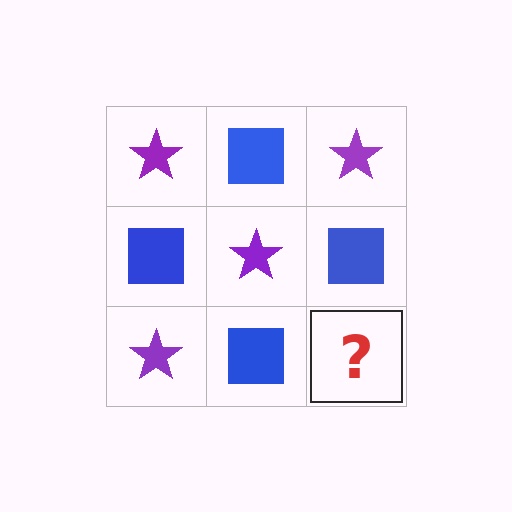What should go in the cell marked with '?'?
The missing cell should contain a purple star.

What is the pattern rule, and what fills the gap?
The rule is that it alternates purple star and blue square in a checkerboard pattern. The gap should be filled with a purple star.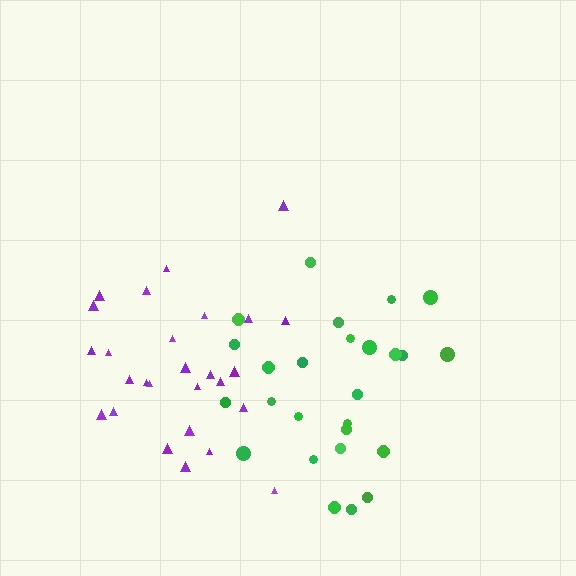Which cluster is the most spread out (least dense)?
Green.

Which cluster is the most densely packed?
Purple.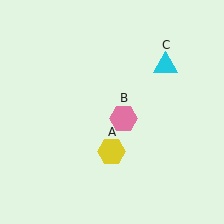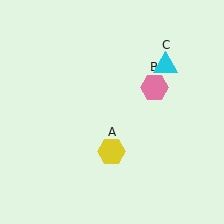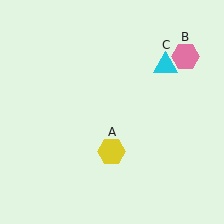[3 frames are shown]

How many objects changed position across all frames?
1 object changed position: pink hexagon (object B).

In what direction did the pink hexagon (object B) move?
The pink hexagon (object B) moved up and to the right.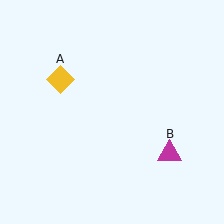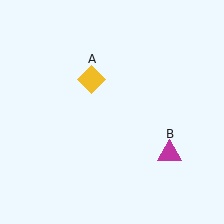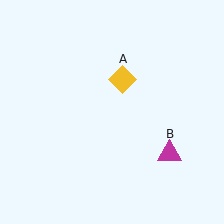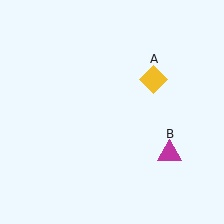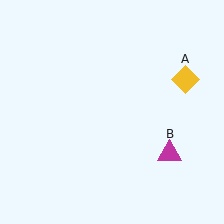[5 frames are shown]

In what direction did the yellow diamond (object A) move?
The yellow diamond (object A) moved right.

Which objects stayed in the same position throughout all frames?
Magenta triangle (object B) remained stationary.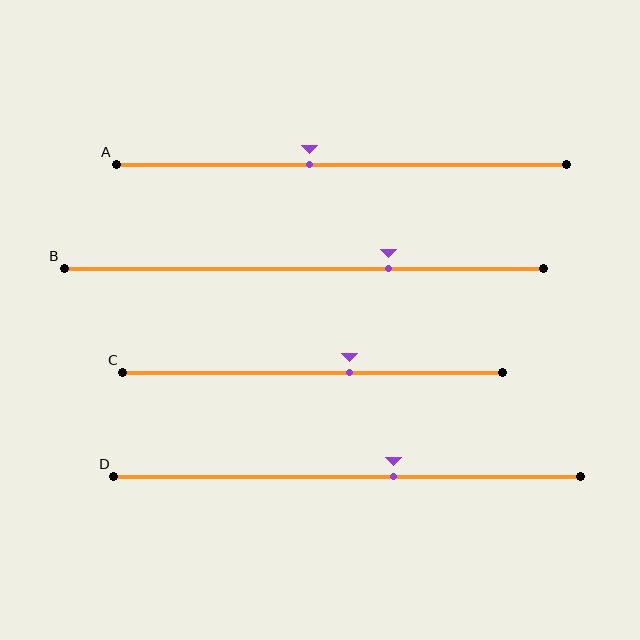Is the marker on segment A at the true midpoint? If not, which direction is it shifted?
No, the marker on segment A is shifted to the left by about 7% of the segment length.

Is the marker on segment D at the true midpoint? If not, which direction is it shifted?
No, the marker on segment D is shifted to the right by about 10% of the segment length.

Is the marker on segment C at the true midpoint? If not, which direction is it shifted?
No, the marker on segment C is shifted to the right by about 10% of the segment length.